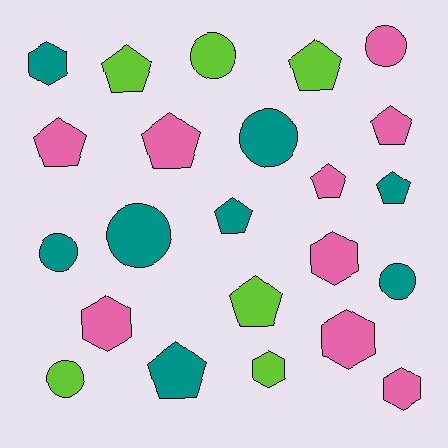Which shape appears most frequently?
Pentagon, with 10 objects.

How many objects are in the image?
There are 23 objects.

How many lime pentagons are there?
There are 3 lime pentagons.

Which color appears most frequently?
Pink, with 9 objects.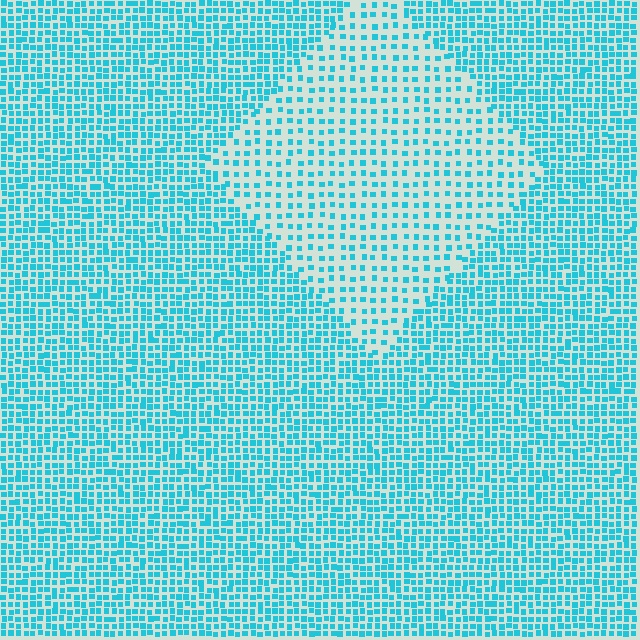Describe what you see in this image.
The image contains small cyan elements arranged at two different densities. A diamond-shaped region is visible where the elements are less densely packed than the surrounding area.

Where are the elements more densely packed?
The elements are more densely packed outside the diamond boundary.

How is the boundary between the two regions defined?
The boundary is defined by a change in element density (approximately 2.1x ratio). All elements are the same color, size, and shape.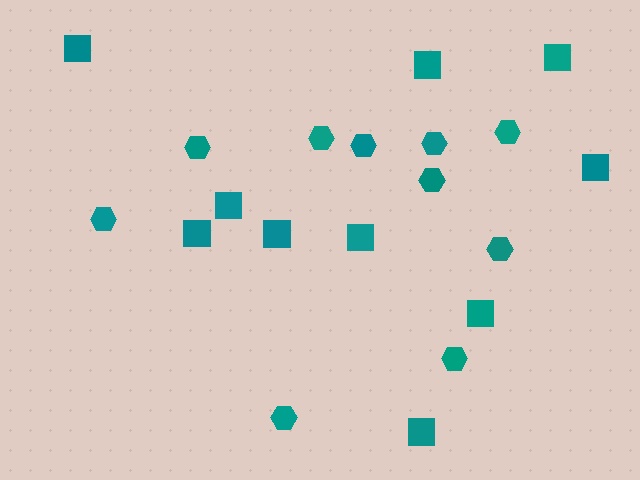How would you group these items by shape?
There are 2 groups: one group of squares (10) and one group of hexagons (10).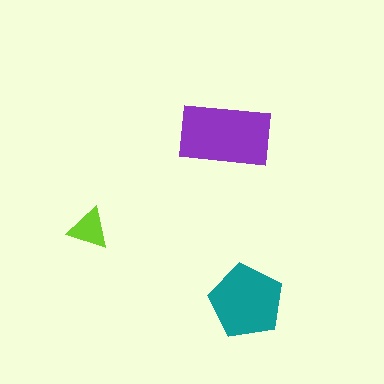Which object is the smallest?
The lime triangle.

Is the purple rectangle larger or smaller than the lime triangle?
Larger.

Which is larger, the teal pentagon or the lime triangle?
The teal pentagon.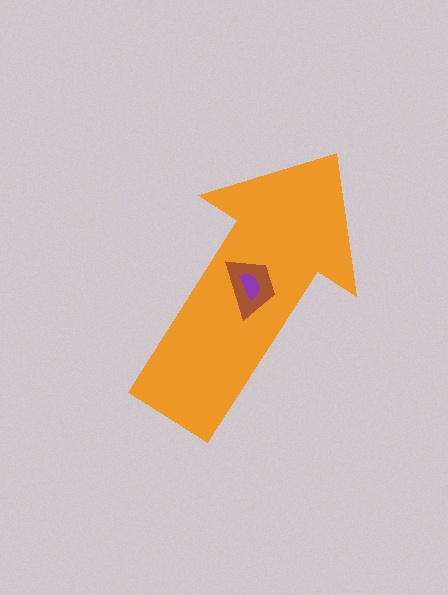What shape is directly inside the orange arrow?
The brown trapezoid.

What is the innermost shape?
The purple semicircle.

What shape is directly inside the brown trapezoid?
The purple semicircle.